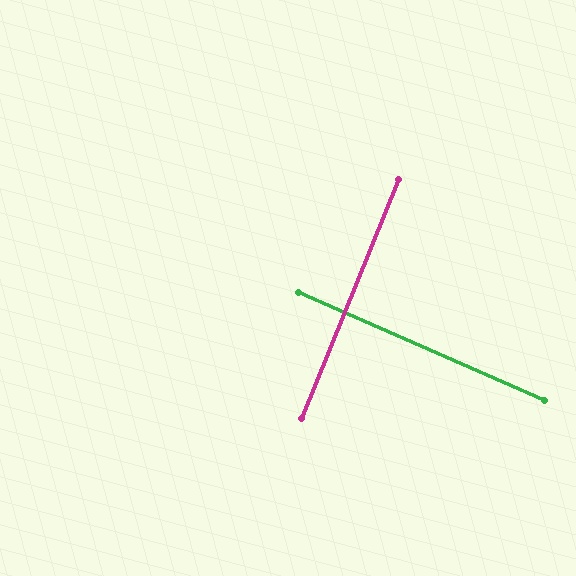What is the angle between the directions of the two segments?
Approximately 88 degrees.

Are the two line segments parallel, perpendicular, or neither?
Perpendicular — they meet at approximately 88°.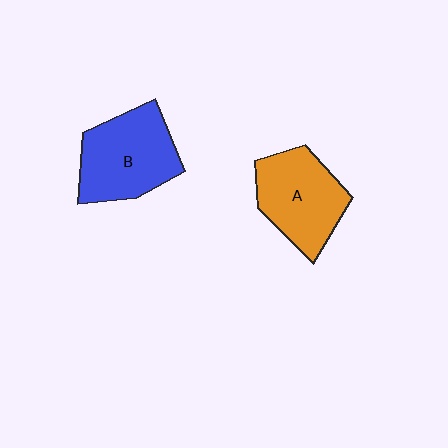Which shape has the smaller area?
Shape A (orange).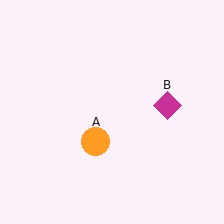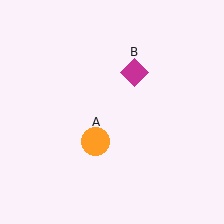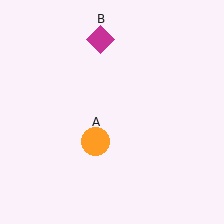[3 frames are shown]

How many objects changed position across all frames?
1 object changed position: magenta diamond (object B).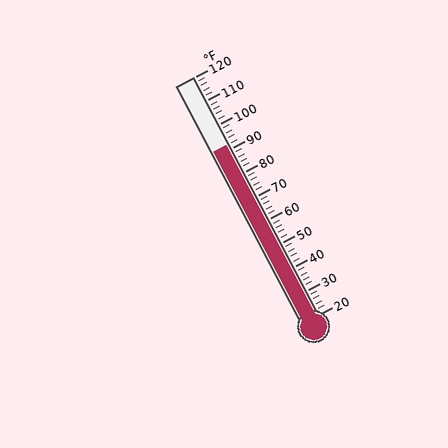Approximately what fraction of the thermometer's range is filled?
The thermometer is filled to approximately 70% of its range.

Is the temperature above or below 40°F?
The temperature is above 40°F.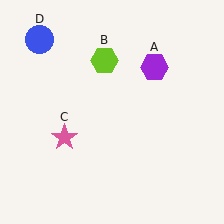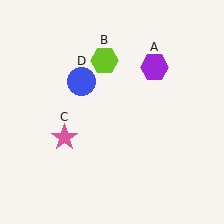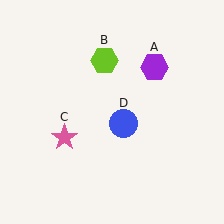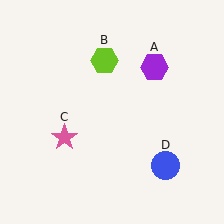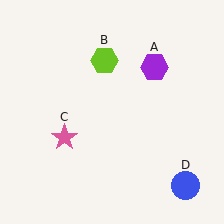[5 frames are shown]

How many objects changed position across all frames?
1 object changed position: blue circle (object D).